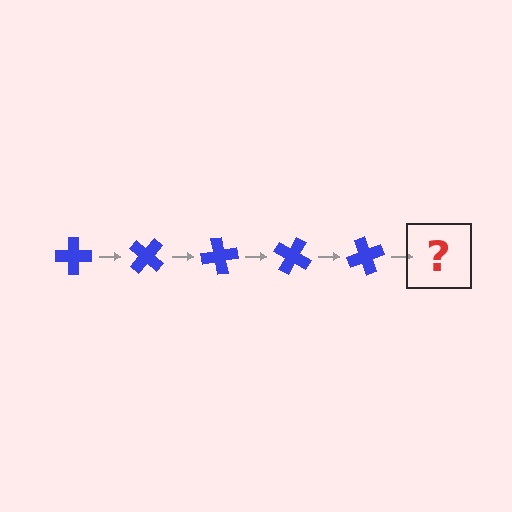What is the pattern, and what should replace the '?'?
The pattern is that the cross rotates 40 degrees each step. The '?' should be a blue cross rotated 200 degrees.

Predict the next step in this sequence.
The next step is a blue cross rotated 200 degrees.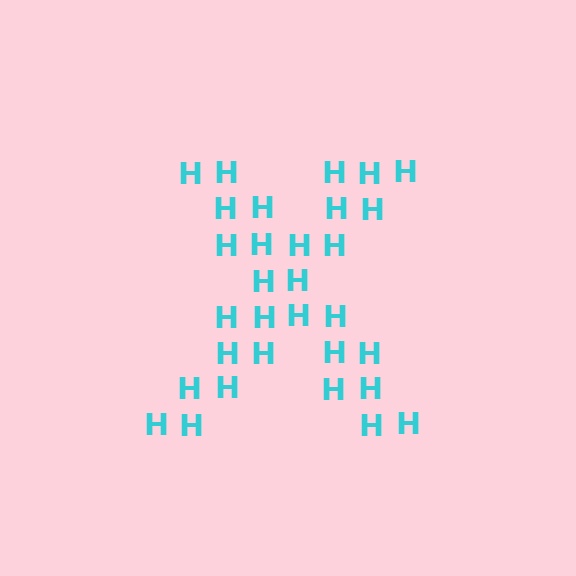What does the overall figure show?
The overall figure shows the letter X.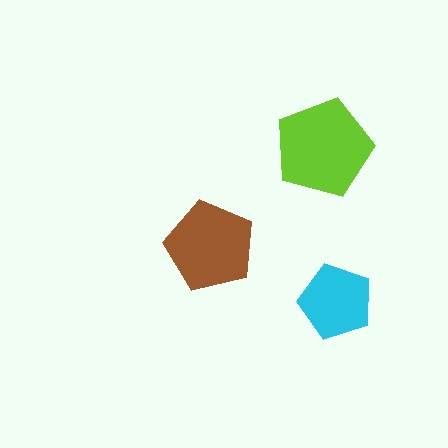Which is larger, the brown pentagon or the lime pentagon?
The lime one.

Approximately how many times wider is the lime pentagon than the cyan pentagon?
About 1.5 times wider.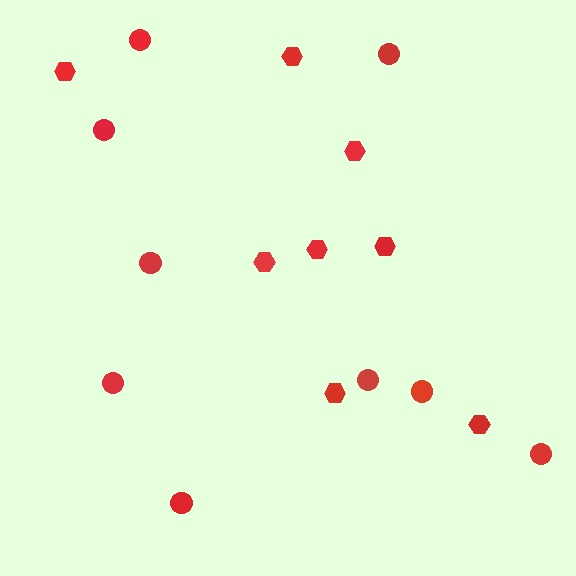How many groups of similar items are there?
There are 2 groups: one group of circles (9) and one group of hexagons (8).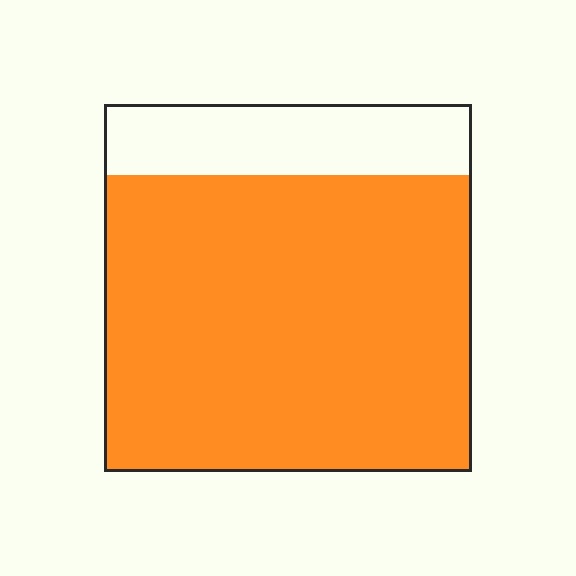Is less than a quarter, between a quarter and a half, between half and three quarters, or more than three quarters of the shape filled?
More than three quarters.